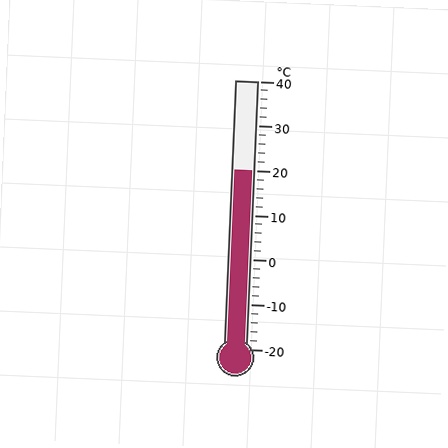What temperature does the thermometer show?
The thermometer shows approximately 20°C.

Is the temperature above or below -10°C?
The temperature is above -10°C.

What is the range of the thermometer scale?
The thermometer scale ranges from -20°C to 40°C.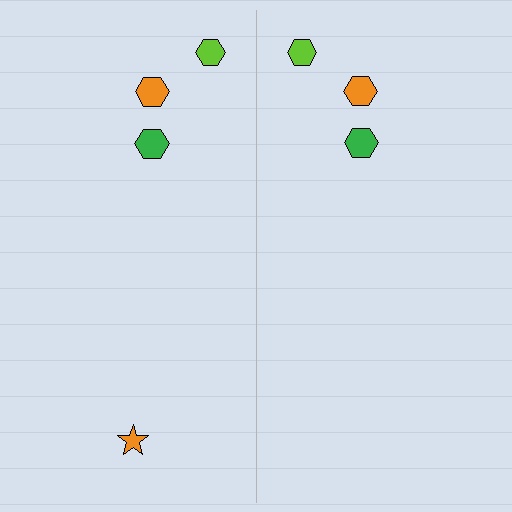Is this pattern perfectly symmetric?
No, the pattern is not perfectly symmetric. A orange star is missing from the right side.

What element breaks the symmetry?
A orange star is missing from the right side.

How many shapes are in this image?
There are 7 shapes in this image.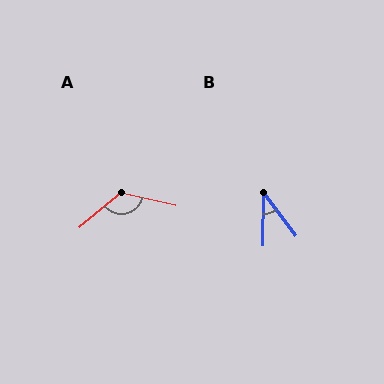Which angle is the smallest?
B, at approximately 38 degrees.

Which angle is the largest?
A, at approximately 127 degrees.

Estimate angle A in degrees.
Approximately 127 degrees.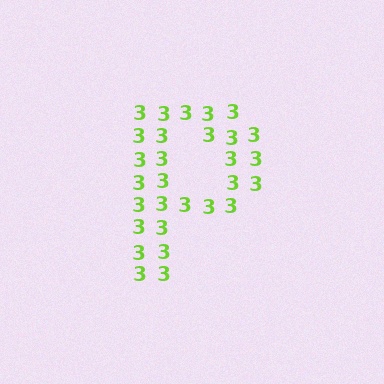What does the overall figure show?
The overall figure shows the letter P.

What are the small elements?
The small elements are digit 3's.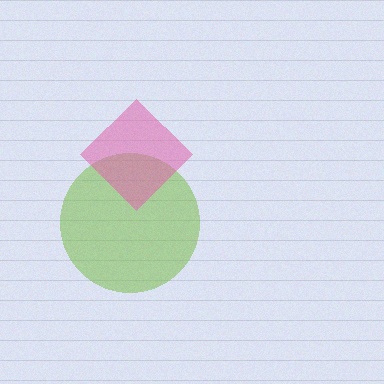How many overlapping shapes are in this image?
There are 2 overlapping shapes in the image.